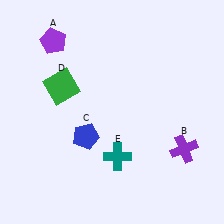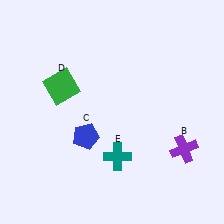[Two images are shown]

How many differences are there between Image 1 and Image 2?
There is 1 difference between the two images.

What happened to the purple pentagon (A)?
The purple pentagon (A) was removed in Image 2. It was in the top-left area of Image 1.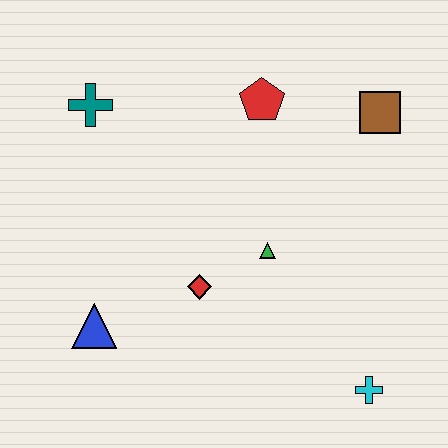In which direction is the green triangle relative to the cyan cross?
The green triangle is above the cyan cross.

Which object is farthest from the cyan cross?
The teal cross is farthest from the cyan cross.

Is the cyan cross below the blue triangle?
Yes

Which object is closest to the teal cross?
The red pentagon is closest to the teal cross.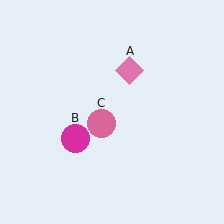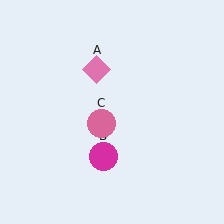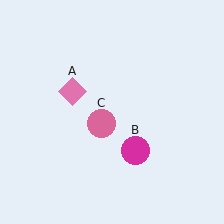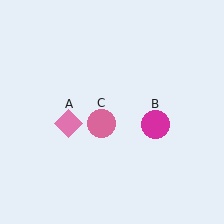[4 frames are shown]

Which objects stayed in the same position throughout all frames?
Pink circle (object C) remained stationary.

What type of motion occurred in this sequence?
The pink diamond (object A), magenta circle (object B) rotated counterclockwise around the center of the scene.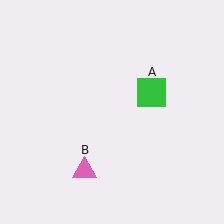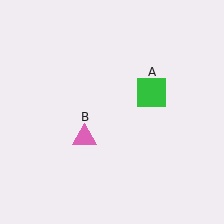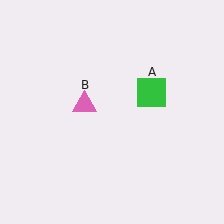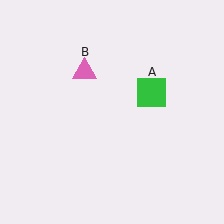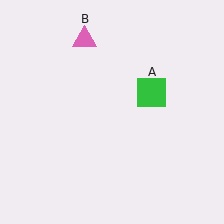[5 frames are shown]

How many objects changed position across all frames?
1 object changed position: pink triangle (object B).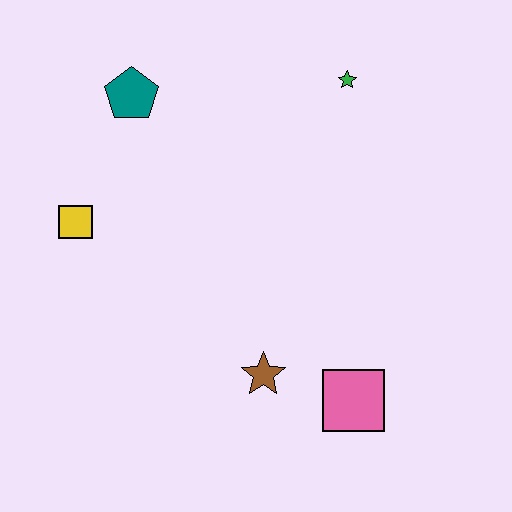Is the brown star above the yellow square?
No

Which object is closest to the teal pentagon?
The yellow square is closest to the teal pentagon.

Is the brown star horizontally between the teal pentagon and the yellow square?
No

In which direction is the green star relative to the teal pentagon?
The green star is to the right of the teal pentagon.